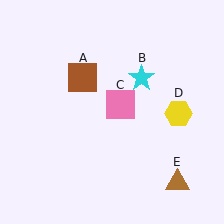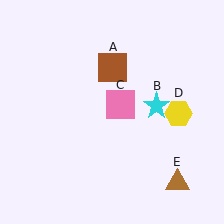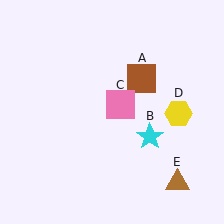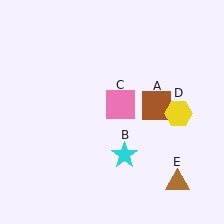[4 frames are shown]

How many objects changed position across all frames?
2 objects changed position: brown square (object A), cyan star (object B).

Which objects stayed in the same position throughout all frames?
Pink square (object C) and yellow hexagon (object D) and brown triangle (object E) remained stationary.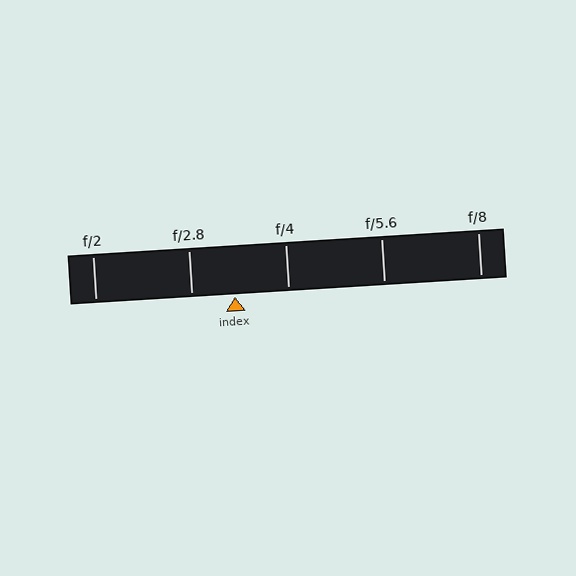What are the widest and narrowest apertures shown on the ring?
The widest aperture shown is f/2 and the narrowest is f/8.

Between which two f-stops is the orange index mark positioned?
The index mark is between f/2.8 and f/4.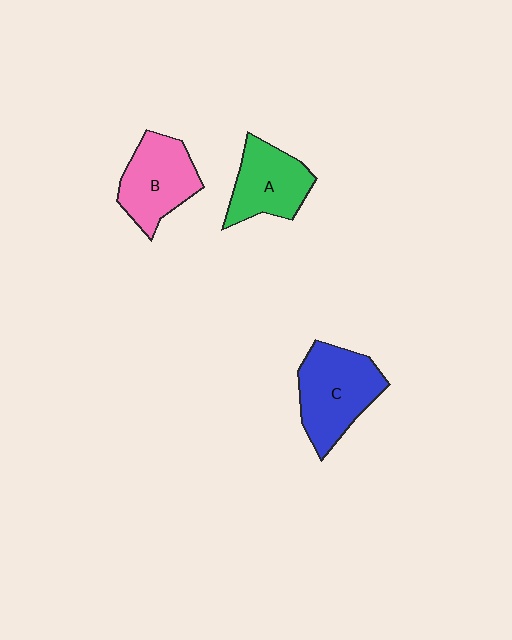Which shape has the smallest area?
Shape A (green).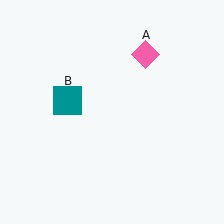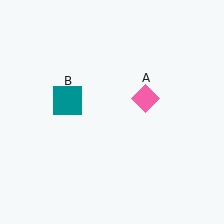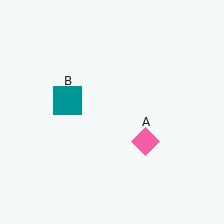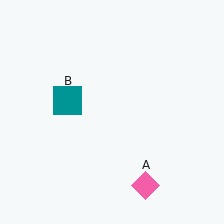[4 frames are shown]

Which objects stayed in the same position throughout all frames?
Teal square (object B) remained stationary.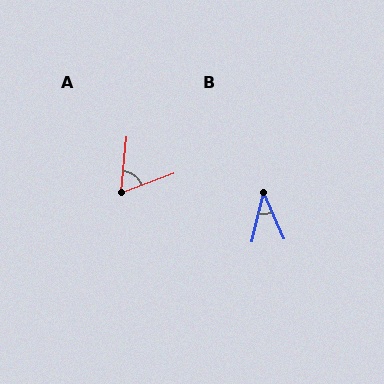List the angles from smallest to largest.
B (37°), A (64°).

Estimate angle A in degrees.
Approximately 64 degrees.